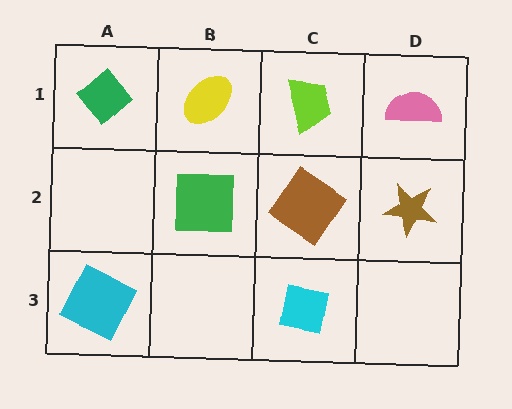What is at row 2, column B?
A green square.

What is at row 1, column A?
A green diamond.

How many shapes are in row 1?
4 shapes.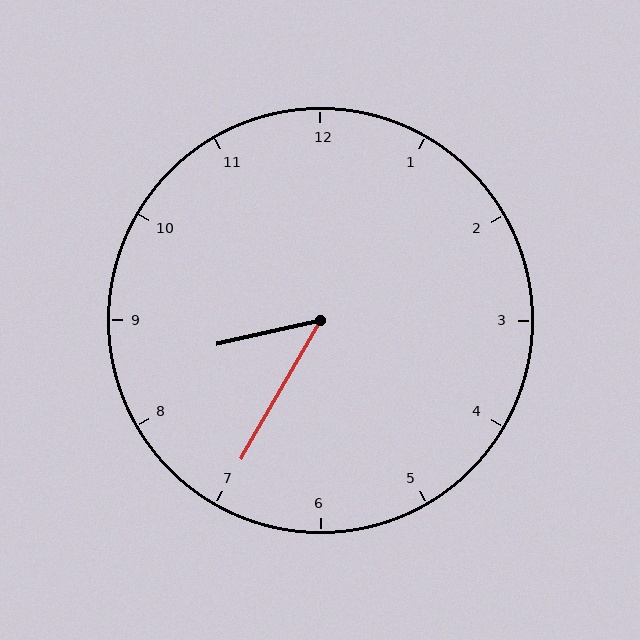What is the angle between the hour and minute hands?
Approximately 48 degrees.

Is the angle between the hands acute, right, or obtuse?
It is acute.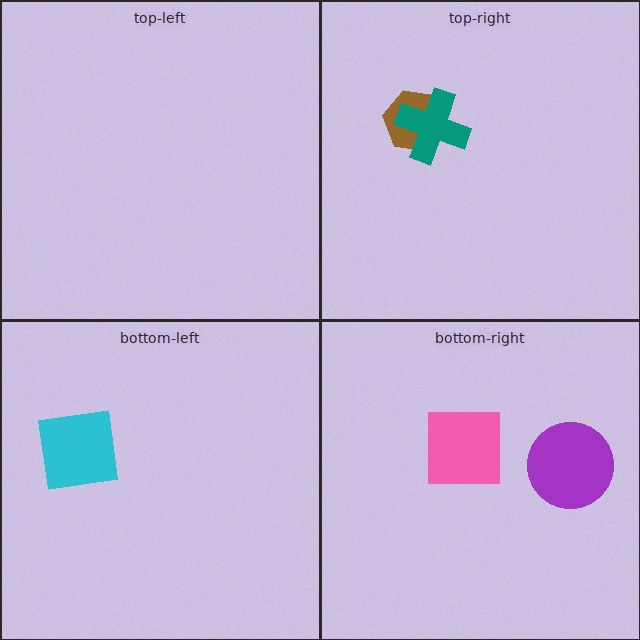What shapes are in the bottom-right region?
The purple circle, the pink square.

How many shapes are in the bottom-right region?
2.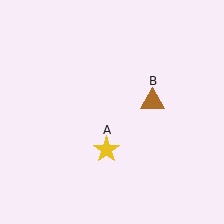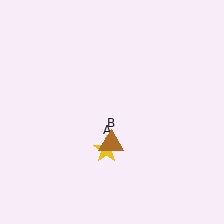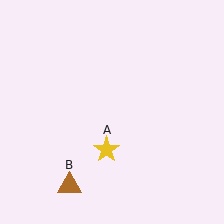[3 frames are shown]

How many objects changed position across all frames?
1 object changed position: brown triangle (object B).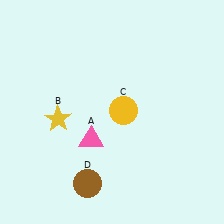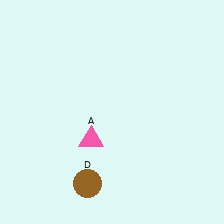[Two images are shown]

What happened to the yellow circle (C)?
The yellow circle (C) was removed in Image 2. It was in the top-right area of Image 1.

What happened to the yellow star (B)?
The yellow star (B) was removed in Image 2. It was in the bottom-left area of Image 1.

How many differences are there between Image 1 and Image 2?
There are 2 differences between the two images.